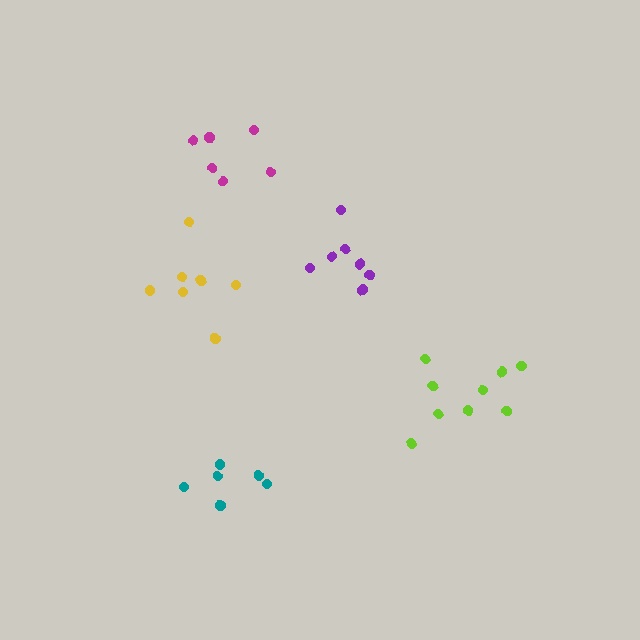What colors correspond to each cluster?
The clusters are colored: lime, yellow, magenta, teal, purple.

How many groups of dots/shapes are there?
There are 5 groups.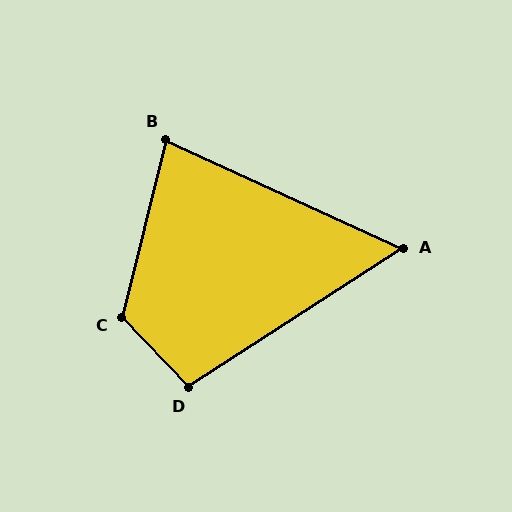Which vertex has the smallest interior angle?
A, at approximately 57 degrees.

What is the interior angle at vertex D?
Approximately 101 degrees (obtuse).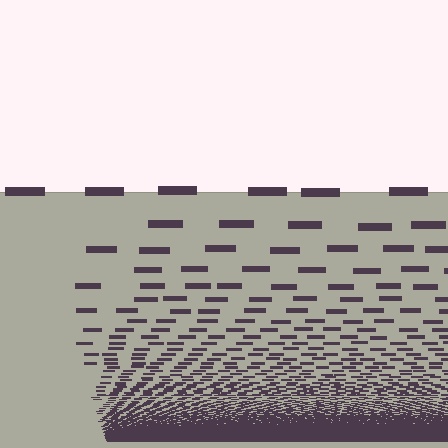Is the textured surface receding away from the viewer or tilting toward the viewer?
The surface appears to tilt toward the viewer. Texture elements get larger and sparser toward the top.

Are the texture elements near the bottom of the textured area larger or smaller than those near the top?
Smaller. The gradient is inverted — elements near the bottom are smaller and denser.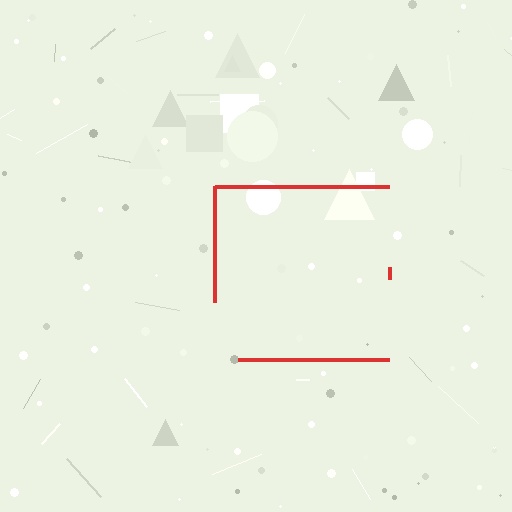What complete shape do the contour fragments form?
The contour fragments form a square.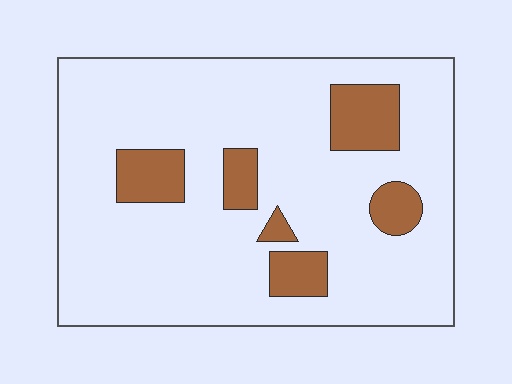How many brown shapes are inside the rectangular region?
6.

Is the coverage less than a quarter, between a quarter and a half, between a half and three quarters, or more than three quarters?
Less than a quarter.